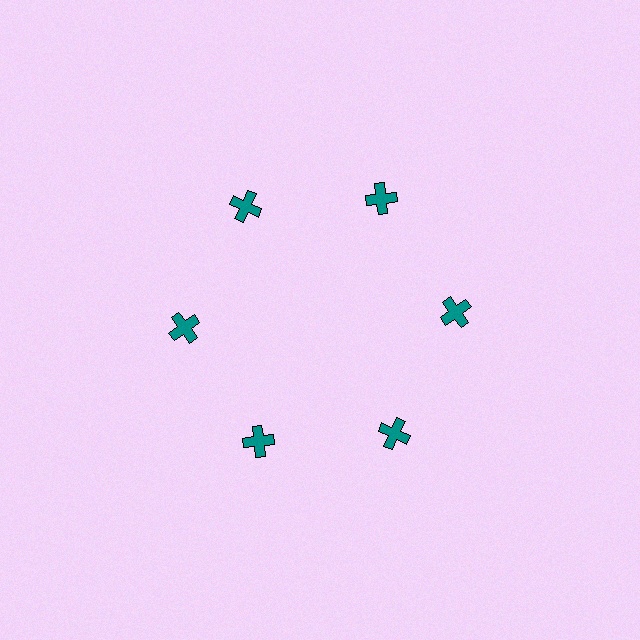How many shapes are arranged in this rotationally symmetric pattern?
There are 6 shapes, arranged in 6 groups of 1.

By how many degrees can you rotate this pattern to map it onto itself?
The pattern maps onto itself every 60 degrees of rotation.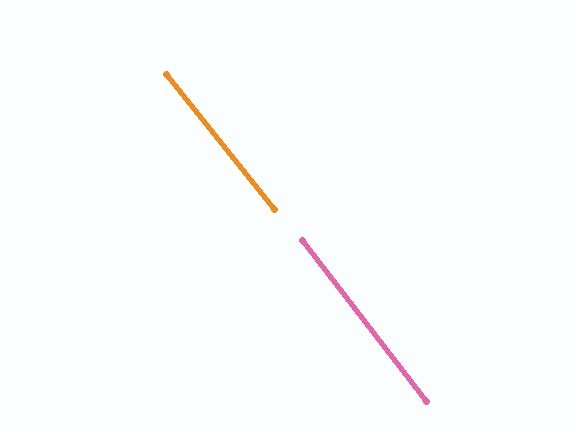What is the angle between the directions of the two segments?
Approximately 1 degree.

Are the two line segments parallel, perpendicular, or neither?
Parallel — their directions differ by only 0.9°.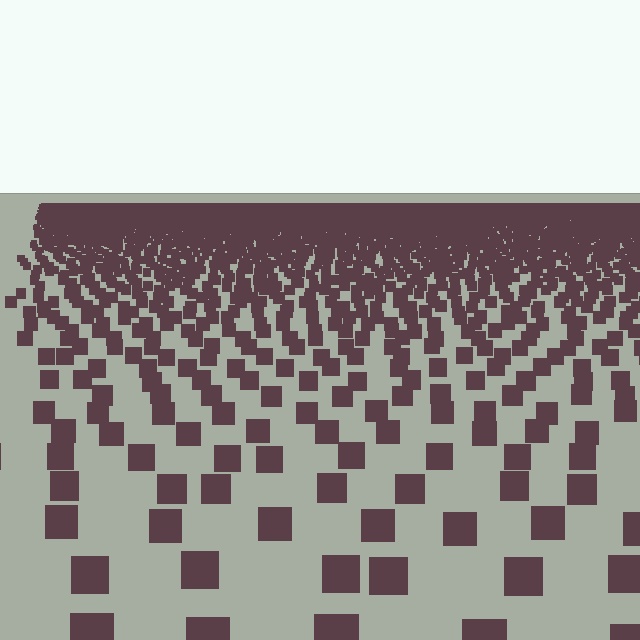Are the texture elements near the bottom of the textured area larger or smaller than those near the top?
Larger. Near the bottom, elements are closer to the viewer and appear at a bigger on-screen size.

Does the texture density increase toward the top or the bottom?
Density increases toward the top.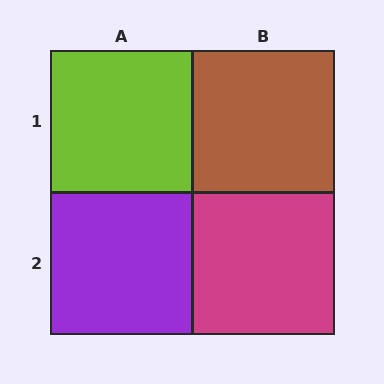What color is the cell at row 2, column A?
Purple.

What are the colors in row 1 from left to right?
Lime, brown.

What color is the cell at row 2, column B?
Magenta.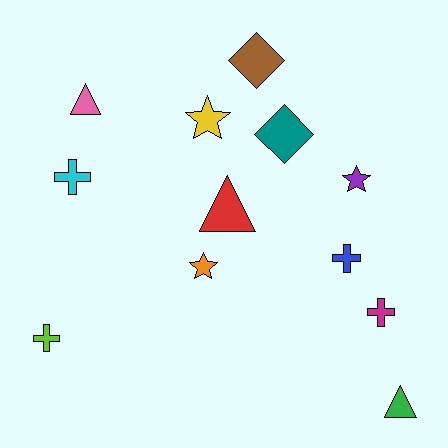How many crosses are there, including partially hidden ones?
There are 4 crosses.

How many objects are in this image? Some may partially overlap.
There are 12 objects.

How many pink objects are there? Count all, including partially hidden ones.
There is 1 pink object.